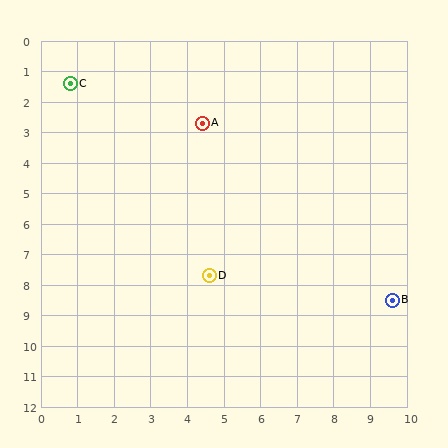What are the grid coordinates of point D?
Point D is at approximately (4.6, 7.7).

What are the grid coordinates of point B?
Point B is at approximately (9.6, 8.5).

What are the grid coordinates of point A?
Point A is at approximately (4.4, 2.7).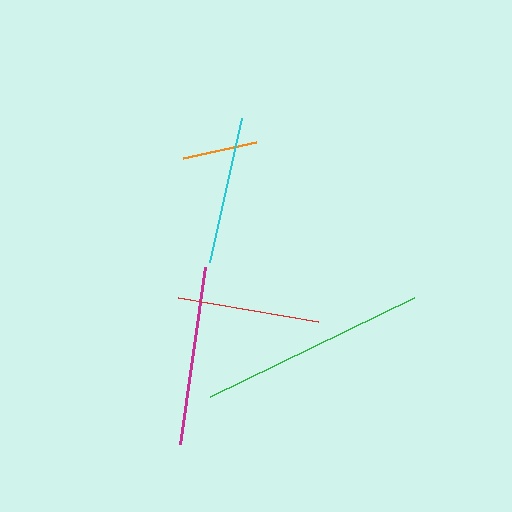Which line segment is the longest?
The green line is the longest at approximately 227 pixels.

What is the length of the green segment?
The green segment is approximately 227 pixels long.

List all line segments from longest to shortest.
From longest to shortest: green, magenta, cyan, red, orange.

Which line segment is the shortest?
The orange line is the shortest at approximately 75 pixels.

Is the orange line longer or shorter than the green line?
The green line is longer than the orange line.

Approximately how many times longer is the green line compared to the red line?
The green line is approximately 1.6 times the length of the red line.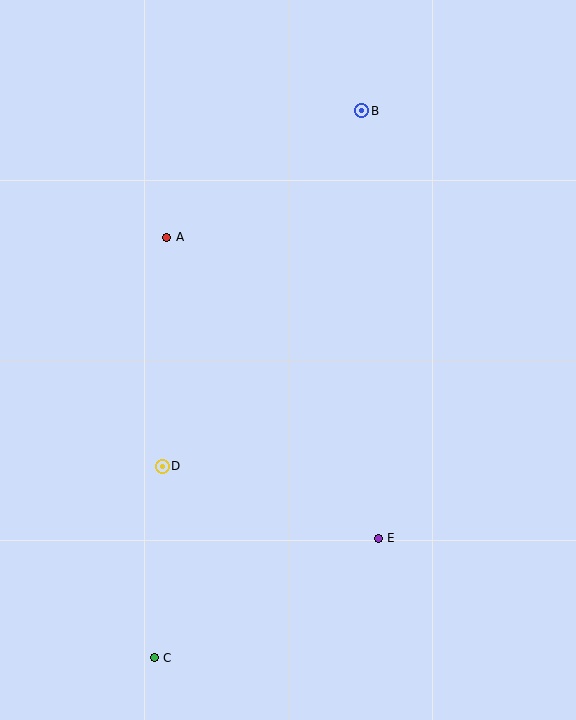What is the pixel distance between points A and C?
The distance between A and C is 421 pixels.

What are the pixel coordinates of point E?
Point E is at (378, 538).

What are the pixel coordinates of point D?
Point D is at (162, 466).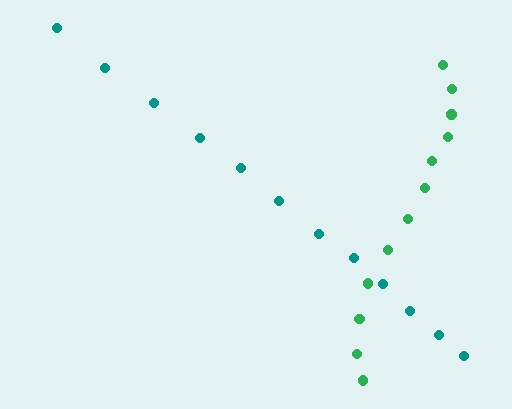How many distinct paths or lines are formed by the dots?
There are 2 distinct paths.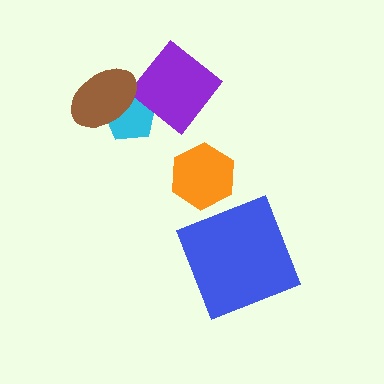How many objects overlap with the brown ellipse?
2 objects overlap with the brown ellipse.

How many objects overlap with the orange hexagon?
0 objects overlap with the orange hexagon.